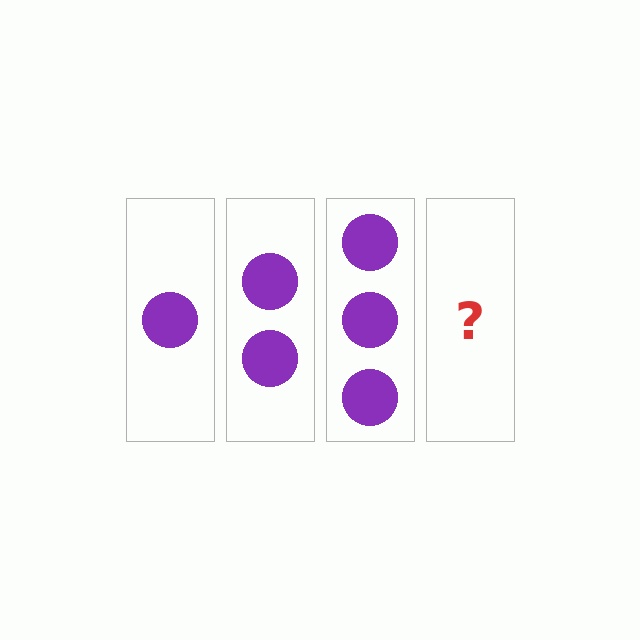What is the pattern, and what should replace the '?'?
The pattern is that each step adds one more circle. The '?' should be 4 circles.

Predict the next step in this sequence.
The next step is 4 circles.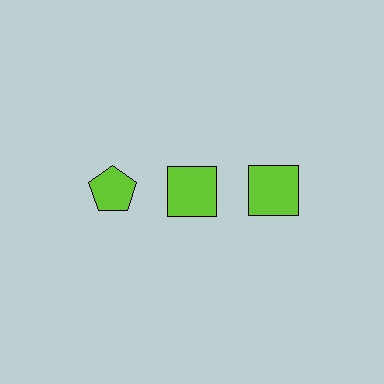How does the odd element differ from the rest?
It has a different shape: pentagon instead of square.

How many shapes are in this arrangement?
There are 3 shapes arranged in a grid pattern.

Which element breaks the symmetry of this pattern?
The lime pentagon in the top row, leftmost column breaks the symmetry. All other shapes are lime squares.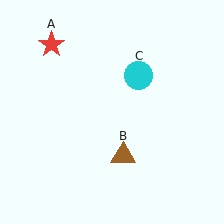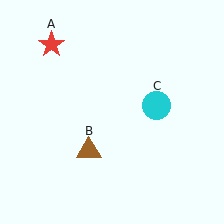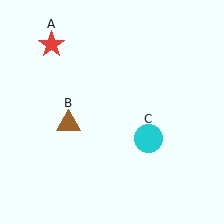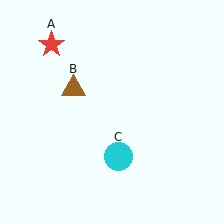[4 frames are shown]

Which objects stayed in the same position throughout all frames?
Red star (object A) remained stationary.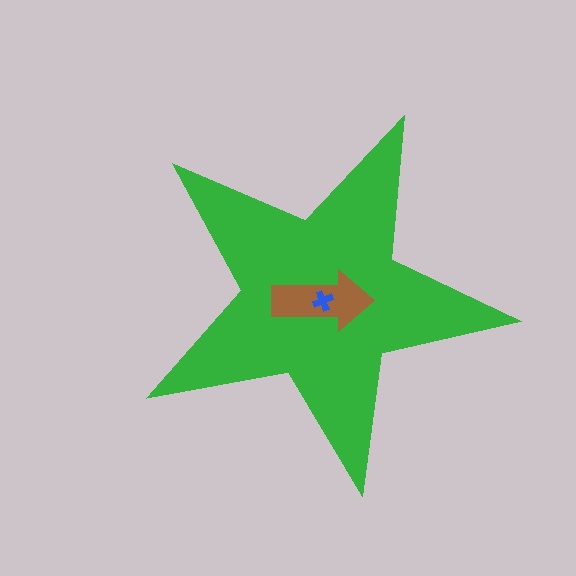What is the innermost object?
The blue cross.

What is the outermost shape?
The green star.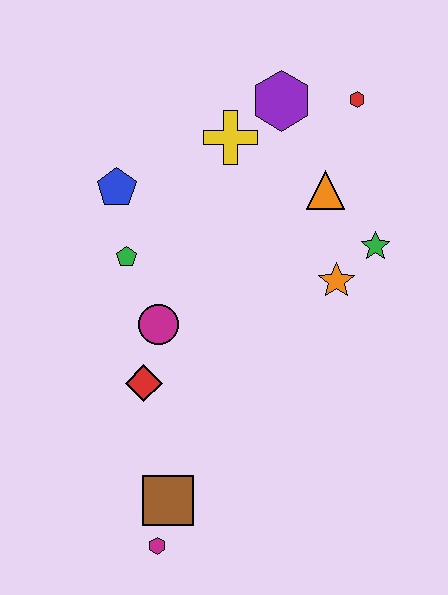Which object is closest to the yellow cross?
The purple hexagon is closest to the yellow cross.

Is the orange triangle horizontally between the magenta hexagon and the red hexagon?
Yes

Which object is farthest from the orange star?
The magenta hexagon is farthest from the orange star.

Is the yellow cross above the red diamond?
Yes